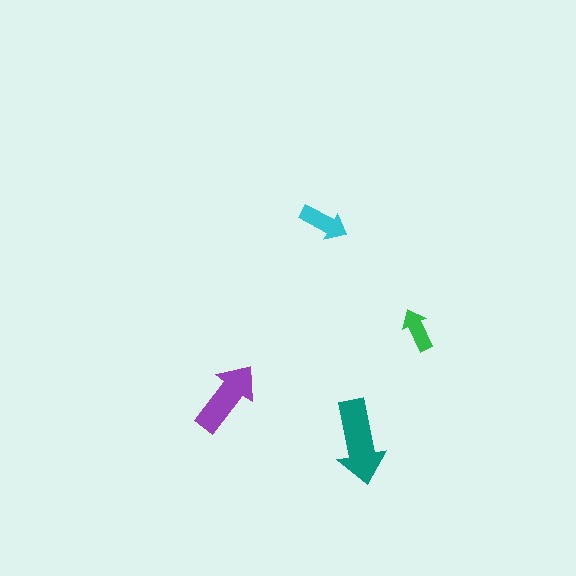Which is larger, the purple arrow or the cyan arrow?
The purple one.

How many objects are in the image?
There are 4 objects in the image.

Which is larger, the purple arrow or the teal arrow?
The teal one.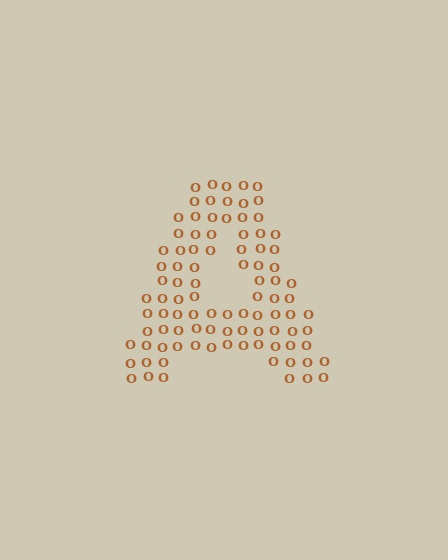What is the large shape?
The large shape is the letter A.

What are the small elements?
The small elements are letter O's.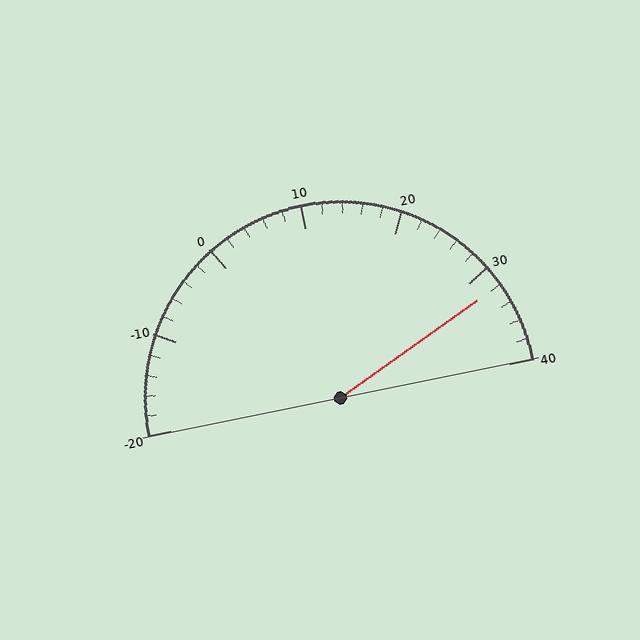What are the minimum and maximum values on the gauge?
The gauge ranges from -20 to 40.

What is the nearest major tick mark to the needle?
The nearest major tick mark is 30.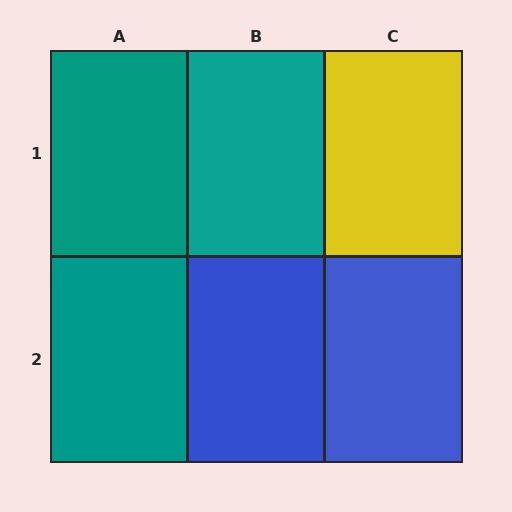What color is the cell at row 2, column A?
Teal.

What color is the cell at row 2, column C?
Blue.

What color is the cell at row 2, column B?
Blue.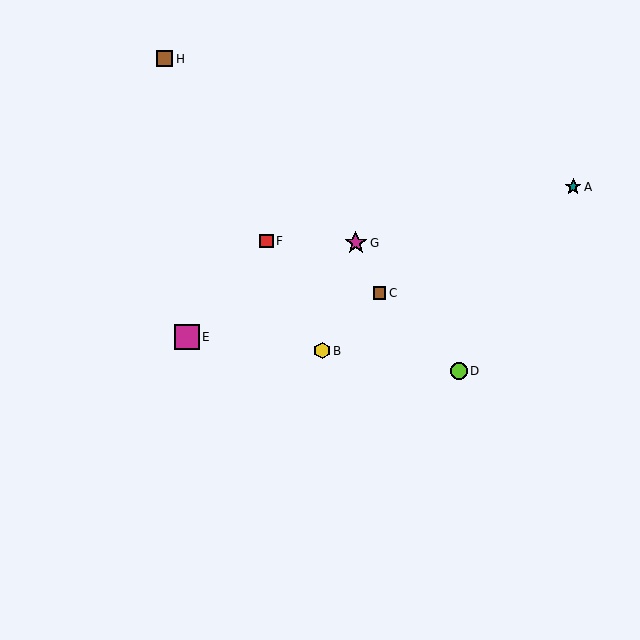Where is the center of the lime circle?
The center of the lime circle is at (459, 371).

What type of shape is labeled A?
Shape A is a teal star.